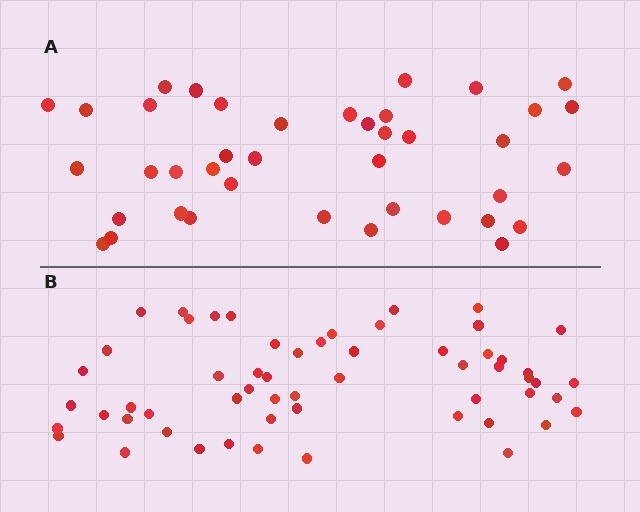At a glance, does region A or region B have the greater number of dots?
Region B (the bottom region) has more dots.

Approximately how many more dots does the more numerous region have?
Region B has approximately 15 more dots than region A.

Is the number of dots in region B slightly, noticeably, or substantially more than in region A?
Region B has noticeably more, but not dramatically so. The ratio is roughly 1.4 to 1.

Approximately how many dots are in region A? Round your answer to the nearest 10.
About 40 dots.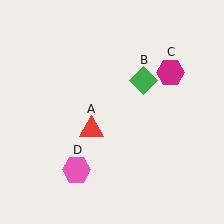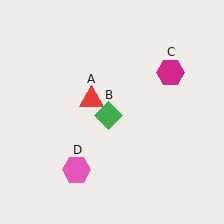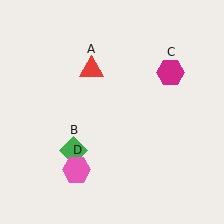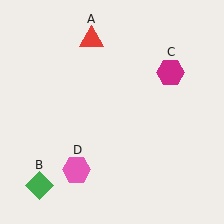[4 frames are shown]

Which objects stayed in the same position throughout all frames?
Magenta hexagon (object C) and pink hexagon (object D) remained stationary.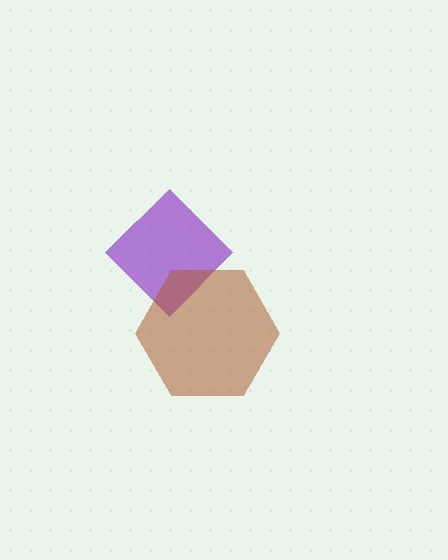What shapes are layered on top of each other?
The layered shapes are: a purple diamond, a brown hexagon.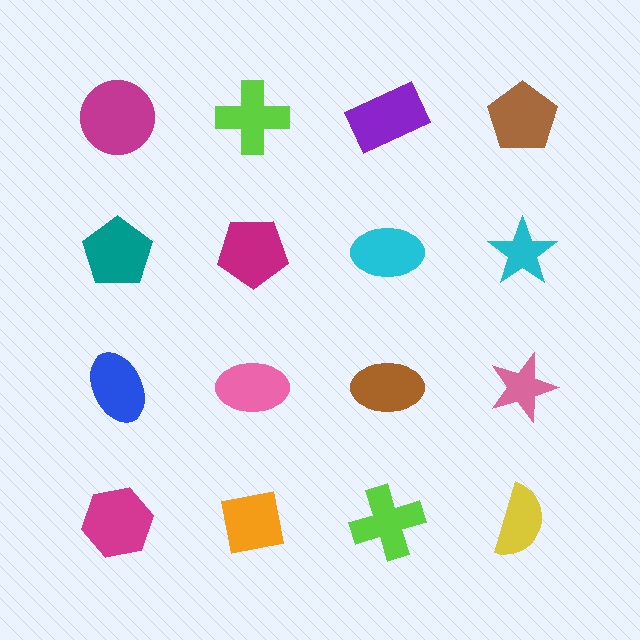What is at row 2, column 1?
A teal pentagon.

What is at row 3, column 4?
A pink star.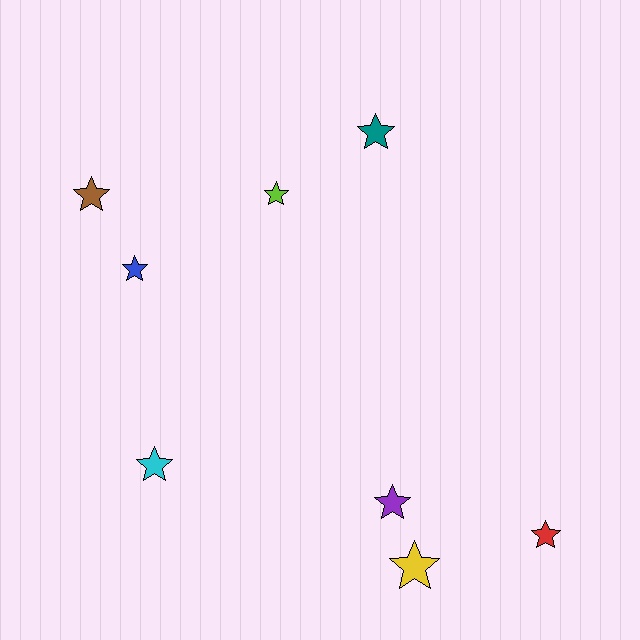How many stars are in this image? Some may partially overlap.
There are 8 stars.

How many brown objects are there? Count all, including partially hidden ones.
There is 1 brown object.